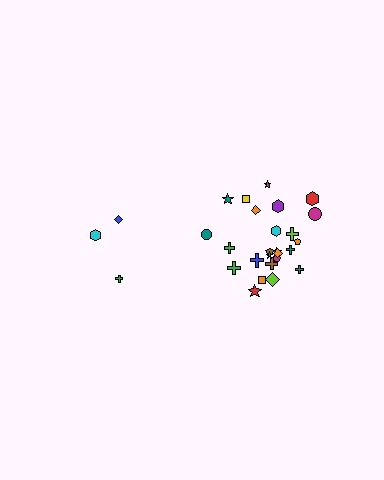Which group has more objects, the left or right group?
The right group.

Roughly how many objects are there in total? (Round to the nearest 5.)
Roughly 30 objects in total.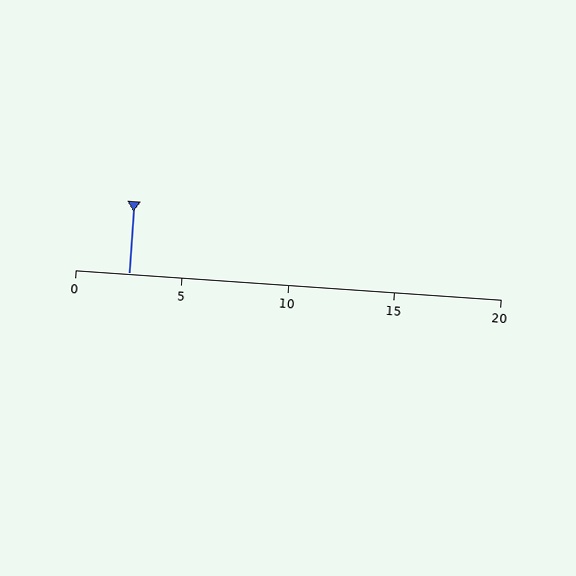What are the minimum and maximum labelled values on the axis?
The axis runs from 0 to 20.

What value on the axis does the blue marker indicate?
The marker indicates approximately 2.5.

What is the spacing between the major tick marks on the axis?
The major ticks are spaced 5 apart.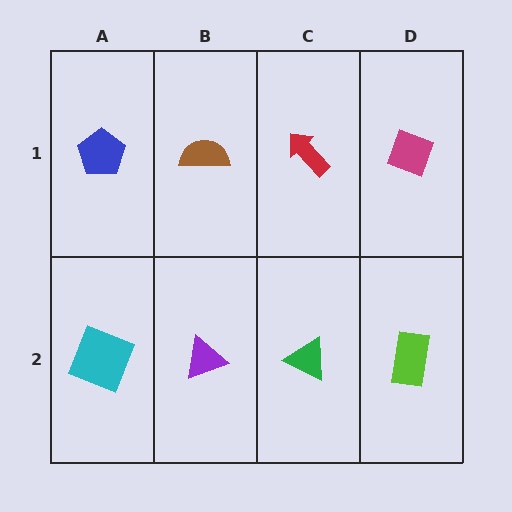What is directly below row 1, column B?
A purple triangle.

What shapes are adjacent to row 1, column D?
A lime rectangle (row 2, column D), a red arrow (row 1, column C).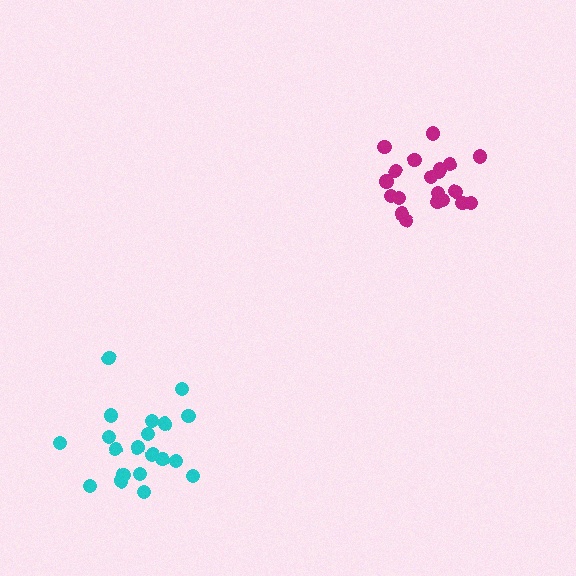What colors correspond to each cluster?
The clusters are colored: cyan, magenta.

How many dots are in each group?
Group 1: 20 dots, Group 2: 20 dots (40 total).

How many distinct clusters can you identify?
There are 2 distinct clusters.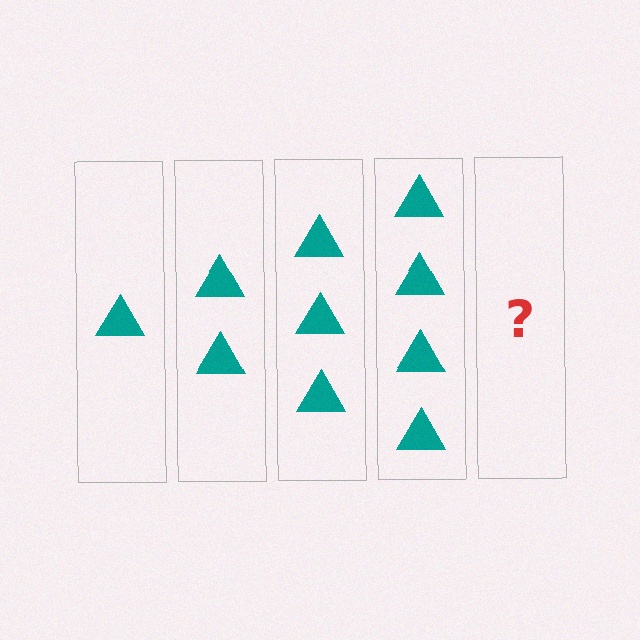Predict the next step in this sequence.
The next step is 5 triangles.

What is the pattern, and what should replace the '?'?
The pattern is that each step adds one more triangle. The '?' should be 5 triangles.